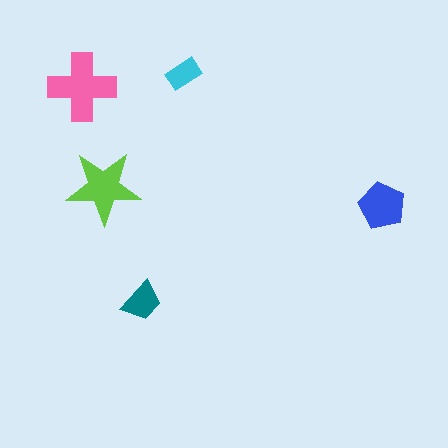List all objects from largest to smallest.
The pink cross, the lime star, the blue pentagon, the teal trapezoid, the cyan rectangle.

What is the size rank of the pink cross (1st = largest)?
1st.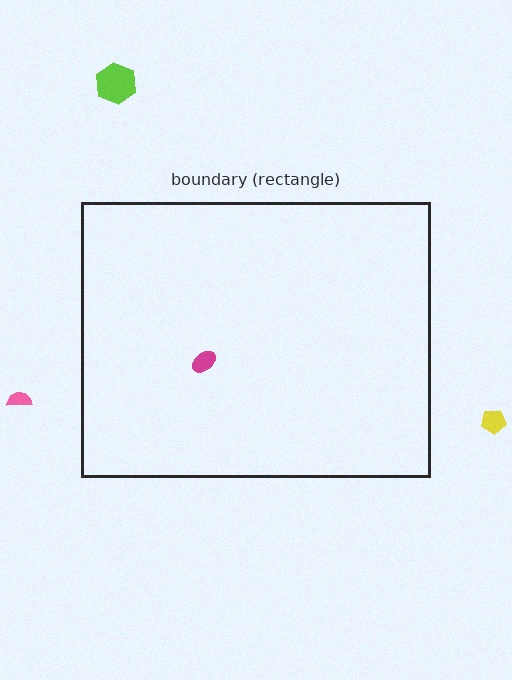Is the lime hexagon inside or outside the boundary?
Outside.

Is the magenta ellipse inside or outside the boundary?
Inside.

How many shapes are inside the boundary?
1 inside, 3 outside.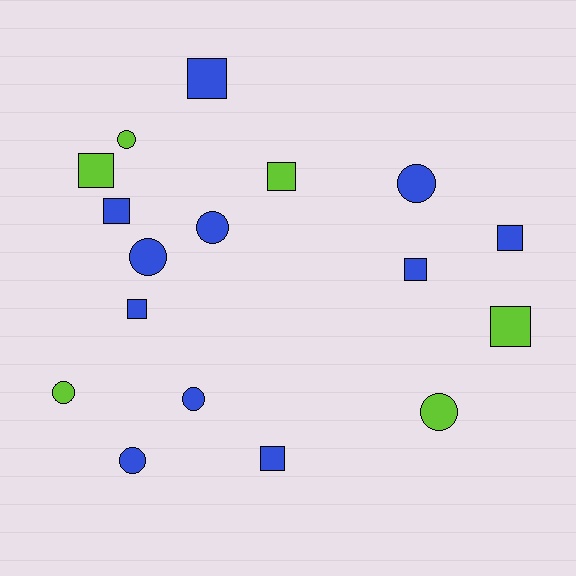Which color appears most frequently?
Blue, with 11 objects.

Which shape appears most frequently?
Square, with 9 objects.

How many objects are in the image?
There are 17 objects.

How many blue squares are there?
There are 6 blue squares.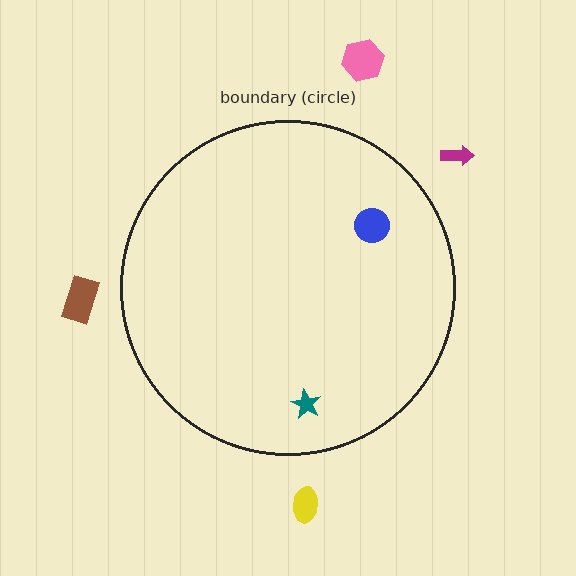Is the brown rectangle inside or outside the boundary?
Outside.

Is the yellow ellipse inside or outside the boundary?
Outside.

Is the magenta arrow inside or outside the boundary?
Outside.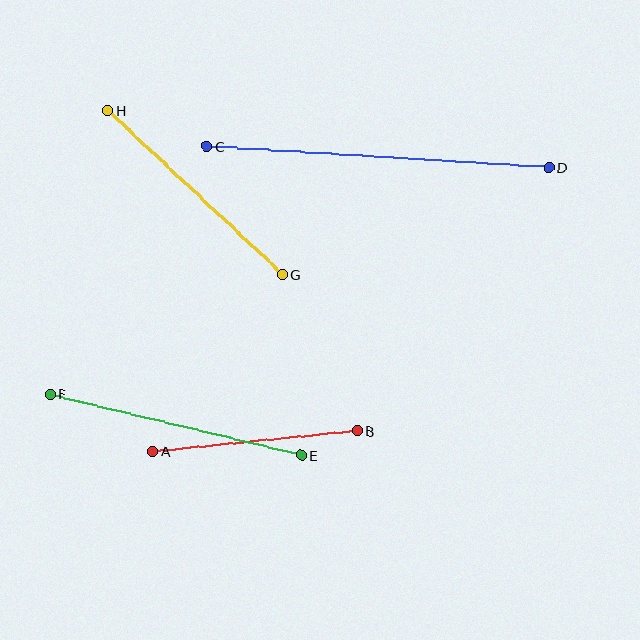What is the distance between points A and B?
The distance is approximately 205 pixels.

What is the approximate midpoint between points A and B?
The midpoint is at approximately (255, 441) pixels.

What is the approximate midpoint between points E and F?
The midpoint is at approximately (176, 425) pixels.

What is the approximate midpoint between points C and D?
The midpoint is at approximately (378, 157) pixels.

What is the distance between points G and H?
The distance is approximately 239 pixels.